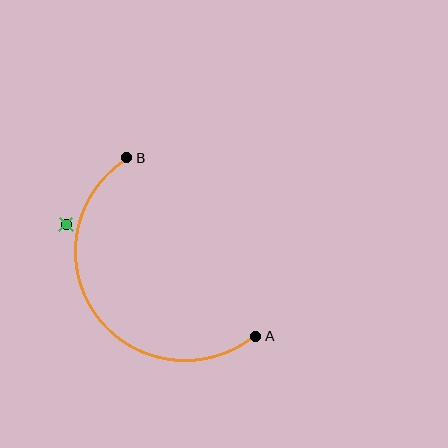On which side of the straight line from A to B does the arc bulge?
The arc bulges below and to the left of the straight line connecting A and B.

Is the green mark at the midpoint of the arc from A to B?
No — the green mark does not lie on the arc at all. It sits slightly outside the curve.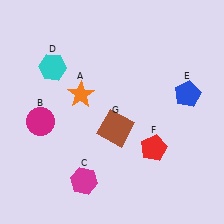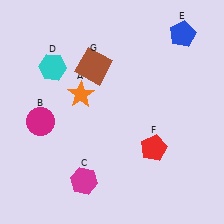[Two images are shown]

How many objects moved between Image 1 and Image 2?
2 objects moved between the two images.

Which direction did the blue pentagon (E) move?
The blue pentagon (E) moved up.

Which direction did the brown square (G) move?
The brown square (G) moved up.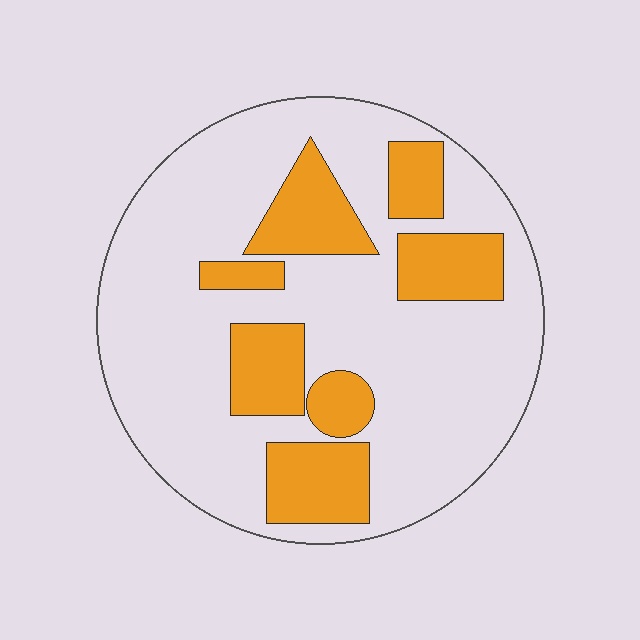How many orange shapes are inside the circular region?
7.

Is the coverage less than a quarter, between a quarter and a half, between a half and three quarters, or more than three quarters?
Between a quarter and a half.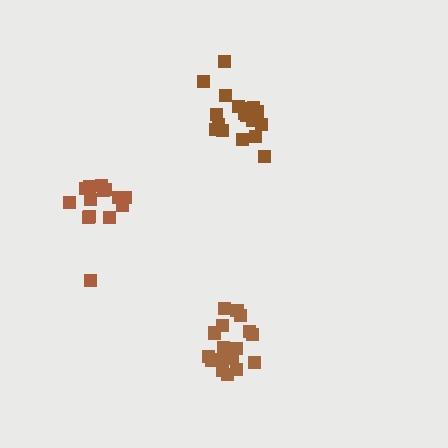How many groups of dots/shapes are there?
There are 3 groups.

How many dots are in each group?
Group 1: 18 dots, Group 2: 19 dots, Group 3: 14 dots (51 total).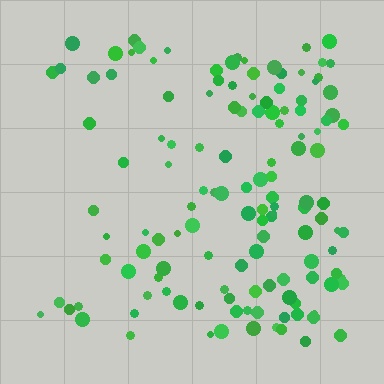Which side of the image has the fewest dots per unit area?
The left.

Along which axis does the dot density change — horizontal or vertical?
Horizontal.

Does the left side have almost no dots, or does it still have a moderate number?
Still a moderate number, just noticeably fewer than the right.